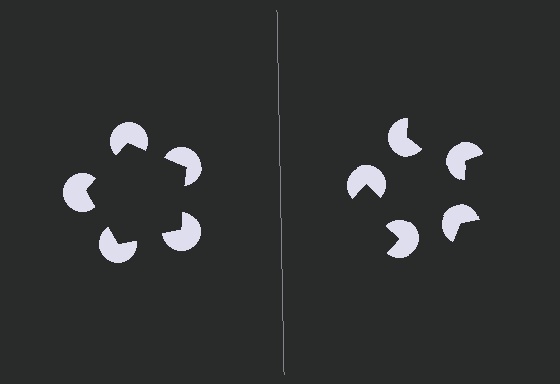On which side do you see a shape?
An illusory pentagon appears on the left side. On the right side the wedge cuts are rotated, so no coherent shape forms.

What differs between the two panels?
The pac-man discs are positioned identically on both sides; only the wedge orientations differ. On the left they align to a pentagon; on the right they are misaligned.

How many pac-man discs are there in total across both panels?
10 — 5 on each side.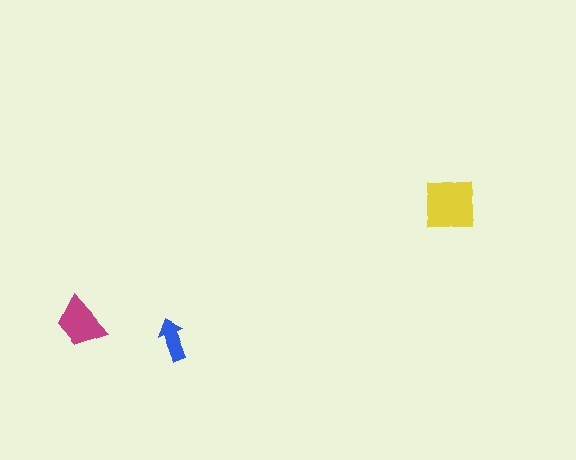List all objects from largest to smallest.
The yellow square, the magenta trapezoid, the blue arrow.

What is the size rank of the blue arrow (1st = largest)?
3rd.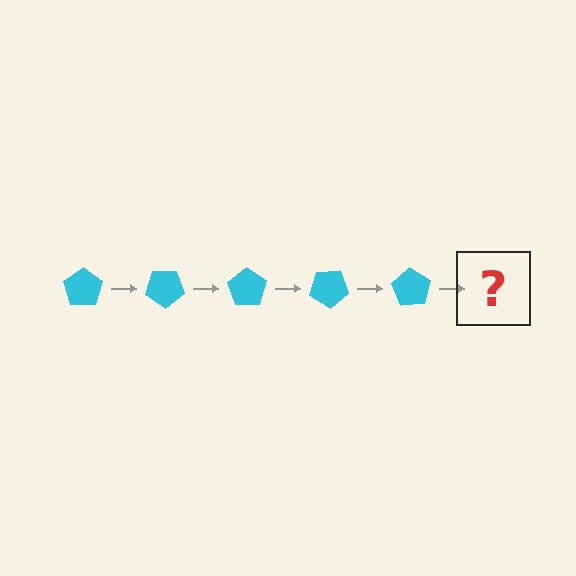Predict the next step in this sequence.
The next step is a cyan pentagon rotated 175 degrees.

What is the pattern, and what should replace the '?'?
The pattern is that the pentagon rotates 35 degrees each step. The '?' should be a cyan pentagon rotated 175 degrees.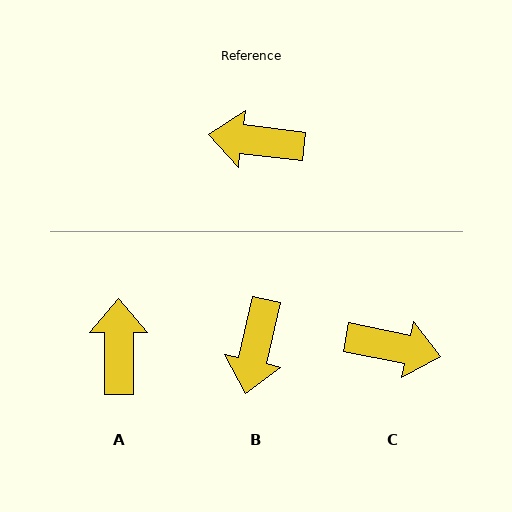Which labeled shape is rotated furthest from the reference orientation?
C, about 176 degrees away.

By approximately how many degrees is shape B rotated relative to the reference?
Approximately 84 degrees counter-clockwise.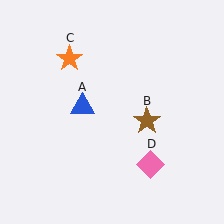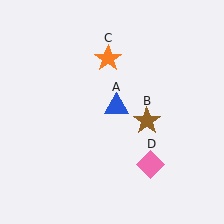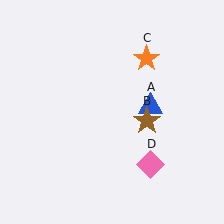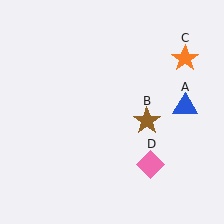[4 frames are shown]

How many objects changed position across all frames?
2 objects changed position: blue triangle (object A), orange star (object C).